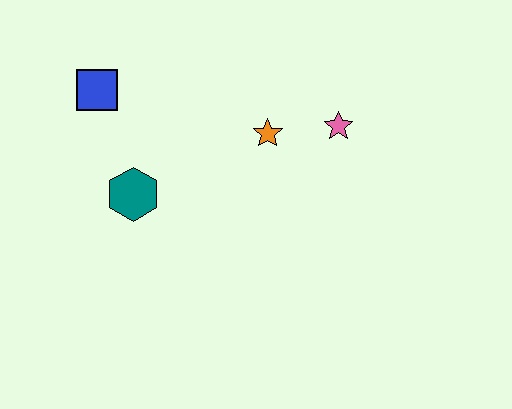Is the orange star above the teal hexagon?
Yes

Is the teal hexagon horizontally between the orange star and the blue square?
Yes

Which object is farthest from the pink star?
The blue square is farthest from the pink star.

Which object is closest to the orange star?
The pink star is closest to the orange star.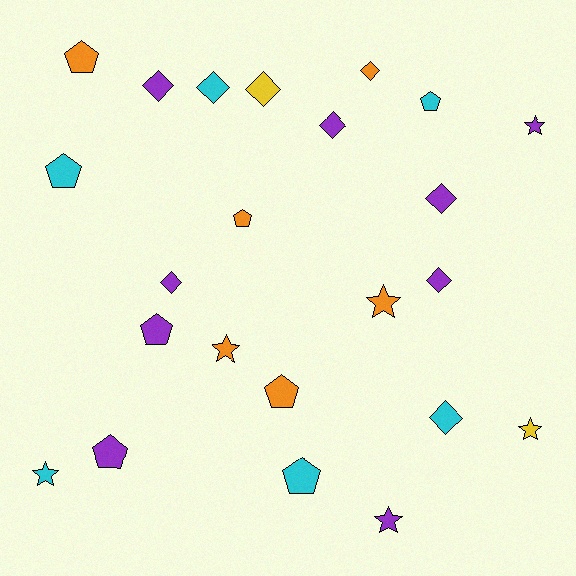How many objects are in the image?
There are 23 objects.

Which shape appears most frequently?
Diamond, with 9 objects.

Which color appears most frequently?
Purple, with 9 objects.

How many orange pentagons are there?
There are 3 orange pentagons.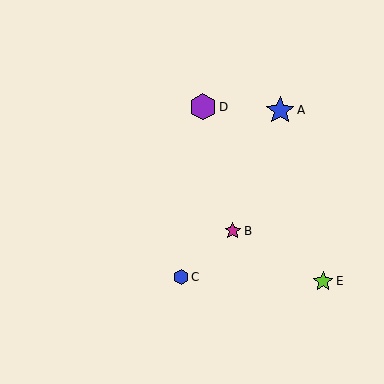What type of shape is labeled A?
Shape A is a blue star.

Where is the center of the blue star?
The center of the blue star is at (280, 110).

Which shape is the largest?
The blue star (labeled A) is the largest.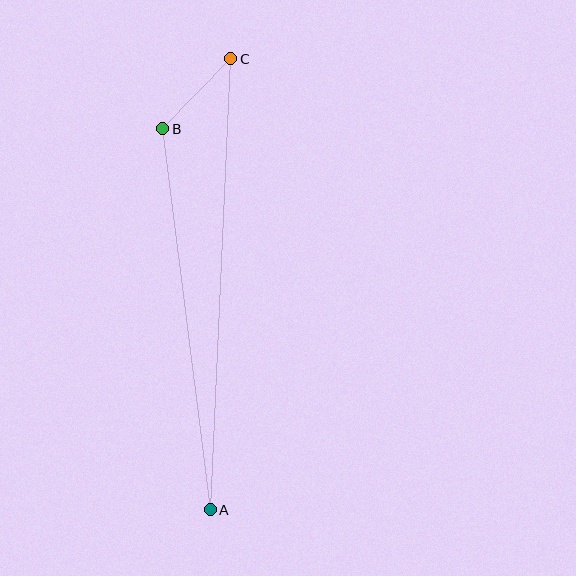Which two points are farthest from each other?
Points A and C are farthest from each other.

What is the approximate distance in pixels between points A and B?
The distance between A and B is approximately 384 pixels.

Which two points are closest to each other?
Points B and C are closest to each other.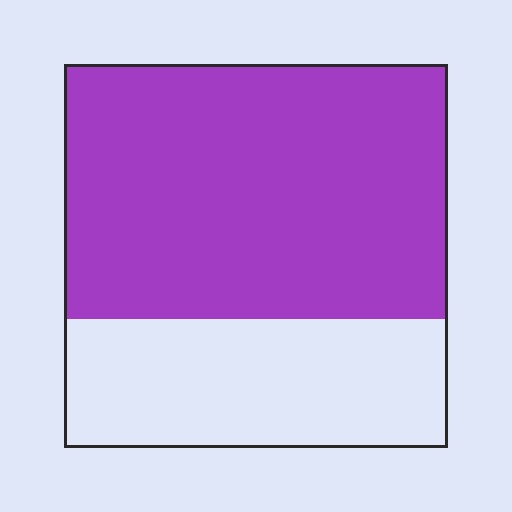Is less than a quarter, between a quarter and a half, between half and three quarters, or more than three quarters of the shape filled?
Between half and three quarters.